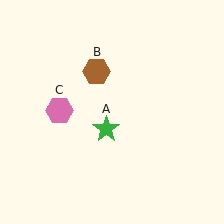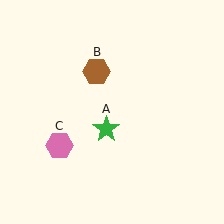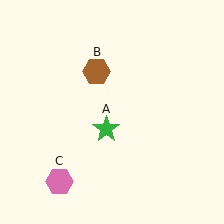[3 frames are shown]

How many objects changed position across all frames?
1 object changed position: pink hexagon (object C).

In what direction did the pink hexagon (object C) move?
The pink hexagon (object C) moved down.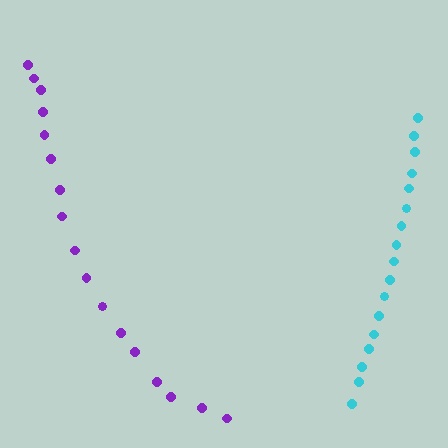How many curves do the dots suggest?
There are 2 distinct paths.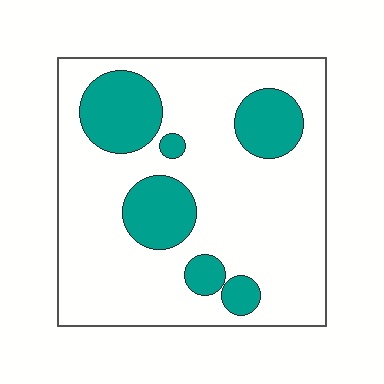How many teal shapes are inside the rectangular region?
6.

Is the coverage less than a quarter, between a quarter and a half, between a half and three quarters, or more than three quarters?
Less than a quarter.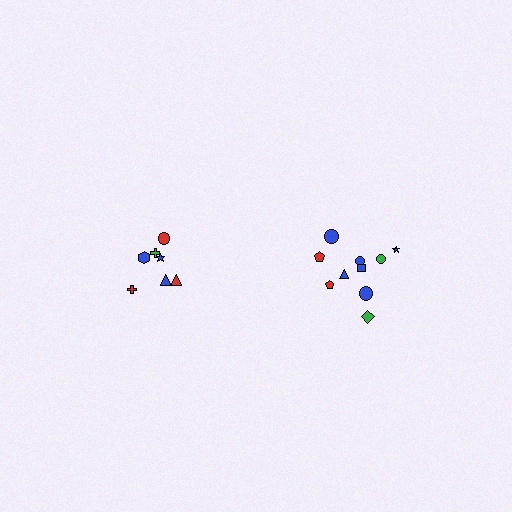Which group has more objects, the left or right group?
The right group.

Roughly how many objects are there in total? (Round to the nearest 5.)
Roughly 15 objects in total.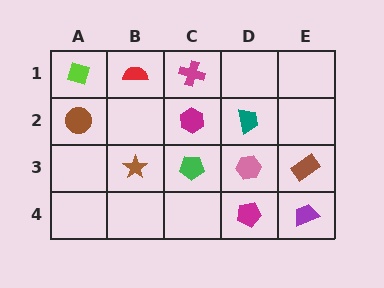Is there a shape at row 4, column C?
No, that cell is empty.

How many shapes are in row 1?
3 shapes.